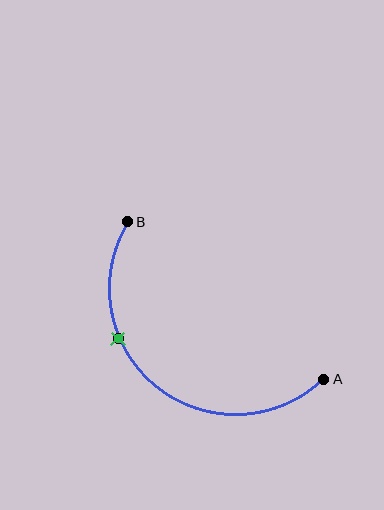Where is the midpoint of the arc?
The arc midpoint is the point on the curve farthest from the straight line joining A and B. It sits below and to the left of that line.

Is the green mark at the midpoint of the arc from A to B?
No. The green mark lies on the arc but is closer to endpoint B. The arc midpoint would be at the point on the curve equidistant along the arc from both A and B.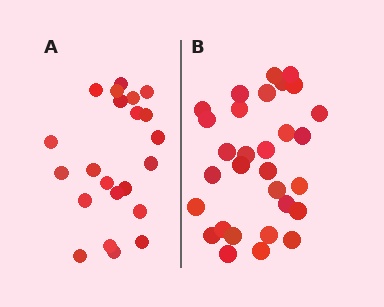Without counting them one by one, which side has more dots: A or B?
Region B (the right region) has more dots.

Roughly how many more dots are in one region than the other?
Region B has roughly 8 or so more dots than region A.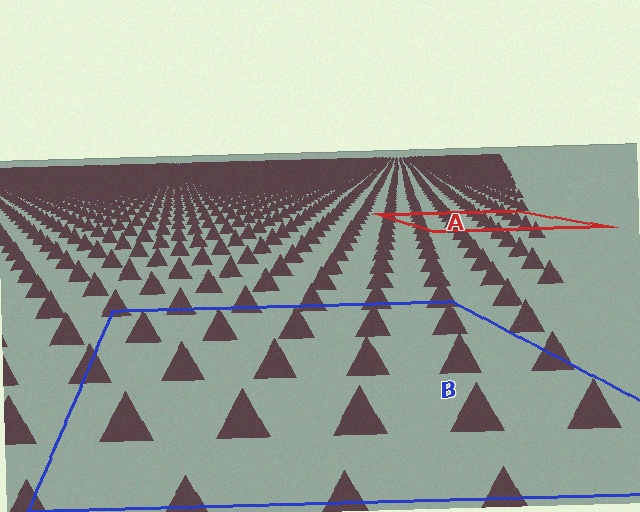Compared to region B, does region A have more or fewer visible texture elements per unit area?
Region A has more texture elements per unit area — they are packed more densely because it is farther away.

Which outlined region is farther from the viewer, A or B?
Region A is farther from the viewer — the texture elements inside it appear smaller and more densely packed.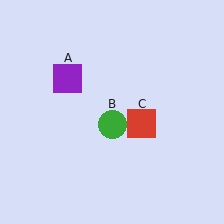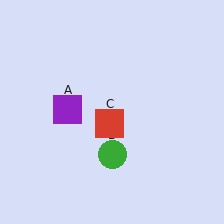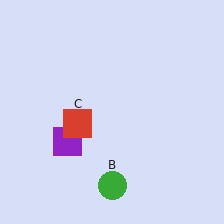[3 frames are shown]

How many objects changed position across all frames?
3 objects changed position: purple square (object A), green circle (object B), red square (object C).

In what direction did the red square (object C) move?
The red square (object C) moved left.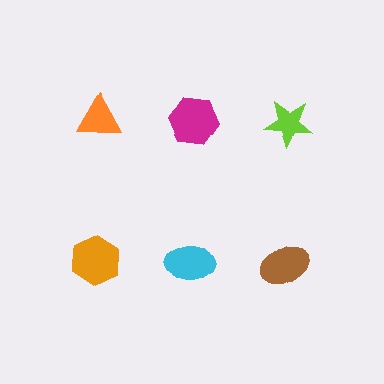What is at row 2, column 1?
An orange hexagon.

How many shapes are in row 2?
3 shapes.